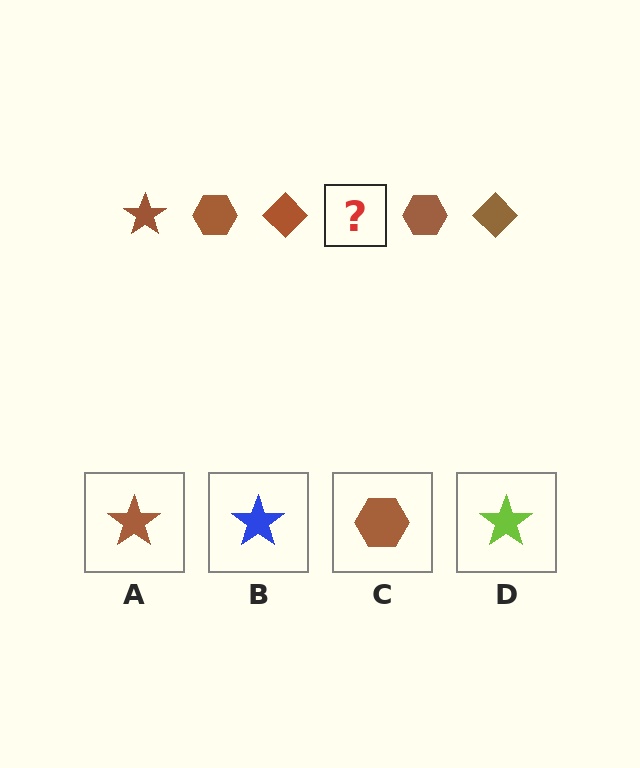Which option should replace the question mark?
Option A.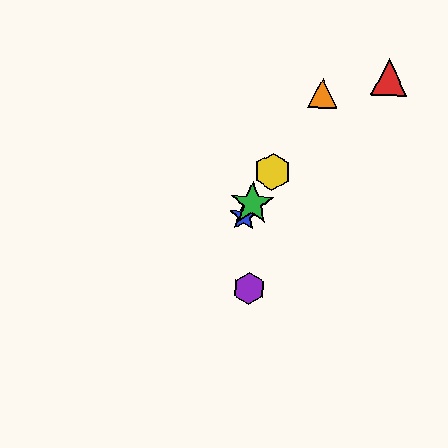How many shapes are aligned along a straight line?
4 shapes (the blue star, the green star, the yellow hexagon, the orange triangle) are aligned along a straight line.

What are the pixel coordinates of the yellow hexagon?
The yellow hexagon is at (273, 172).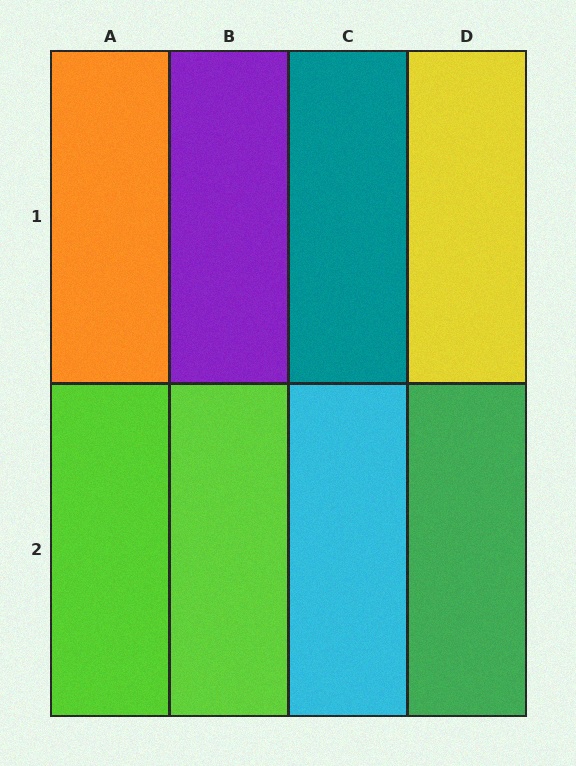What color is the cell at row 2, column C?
Cyan.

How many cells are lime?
2 cells are lime.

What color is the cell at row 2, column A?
Lime.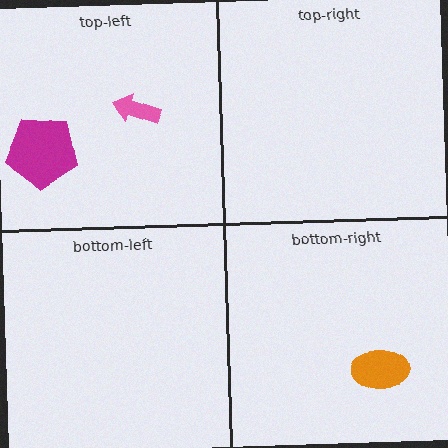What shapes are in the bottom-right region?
The orange ellipse.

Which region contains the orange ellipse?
The bottom-right region.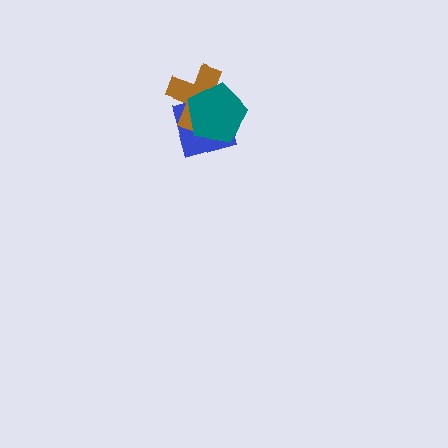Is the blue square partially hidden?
Yes, it is partially covered by another shape.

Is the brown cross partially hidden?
Yes, it is partially covered by another shape.